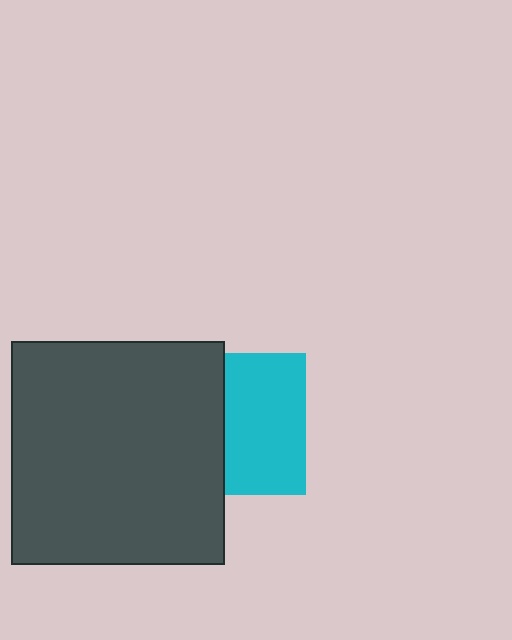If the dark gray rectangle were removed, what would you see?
You would see the complete cyan square.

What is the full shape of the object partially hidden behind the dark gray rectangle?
The partially hidden object is a cyan square.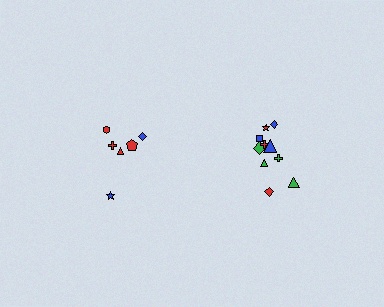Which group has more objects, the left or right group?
The right group.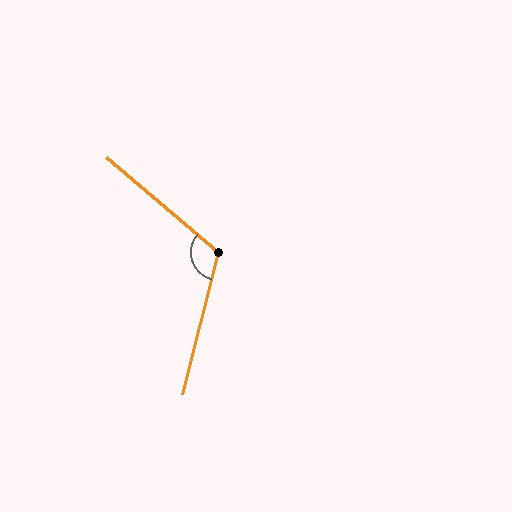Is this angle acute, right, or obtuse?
It is obtuse.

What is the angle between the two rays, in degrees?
Approximately 116 degrees.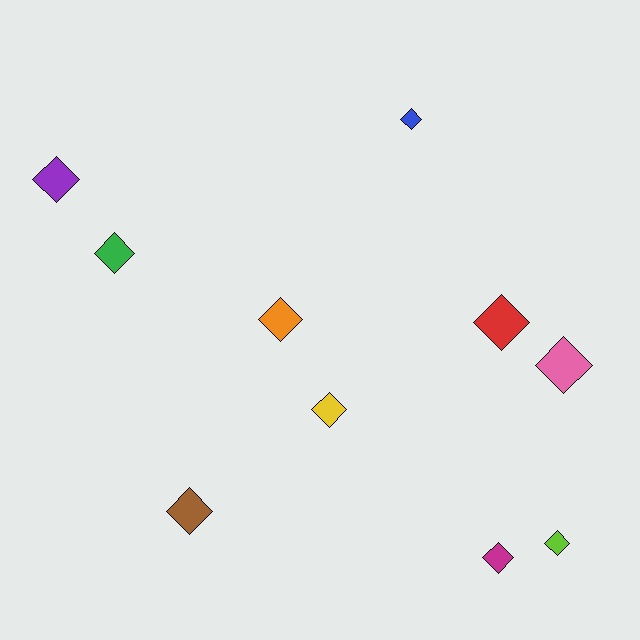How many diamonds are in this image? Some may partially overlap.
There are 10 diamonds.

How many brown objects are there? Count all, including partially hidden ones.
There is 1 brown object.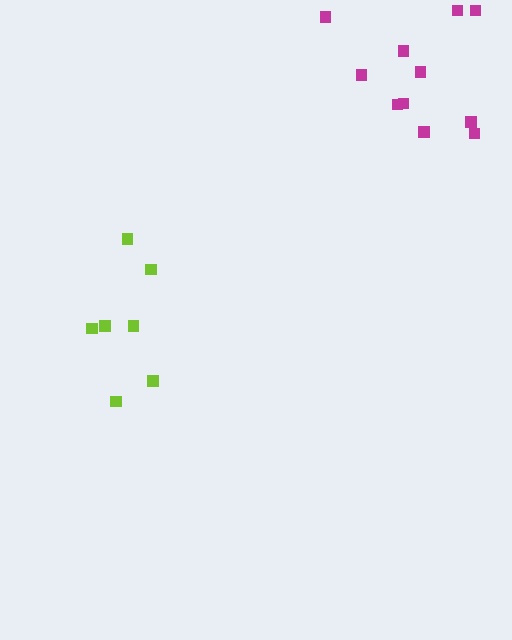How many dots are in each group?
Group 1: 7 dots, Group 2: 11 dots (18 total).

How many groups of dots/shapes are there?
There are 2 groups.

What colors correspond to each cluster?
The clusters are colored: lime, magenta.